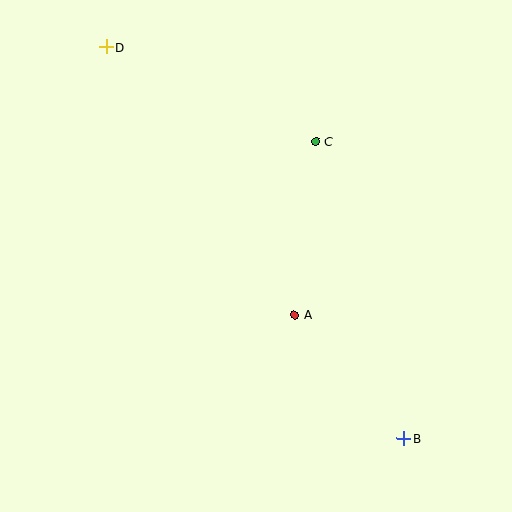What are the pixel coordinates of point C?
Point C is at (316, 141).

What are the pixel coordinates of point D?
Point D is at (106, 47).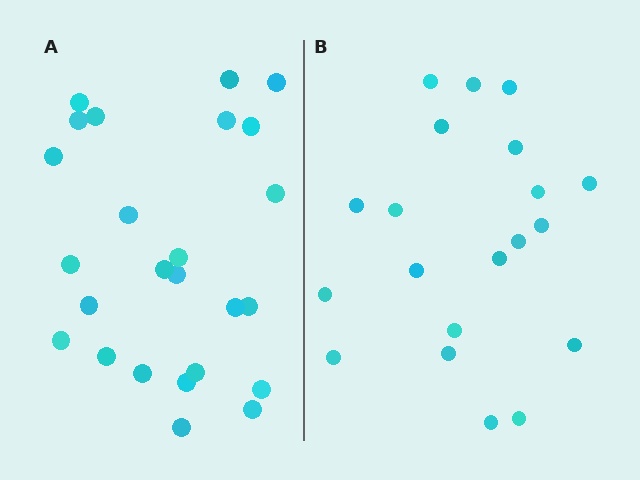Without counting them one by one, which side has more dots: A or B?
Region A (the left region) has more dots.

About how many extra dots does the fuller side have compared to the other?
Region A has about 5 more dots than region B.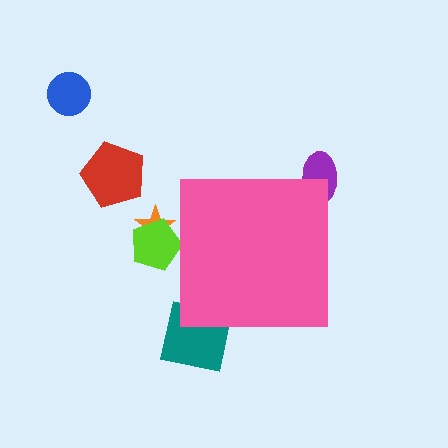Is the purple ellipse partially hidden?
Yes, the purple ellipse is partially hidden behind the pink square.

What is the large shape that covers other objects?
A pink square.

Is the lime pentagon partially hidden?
Yes, the lime pentagon is partially hidden behind the pink square.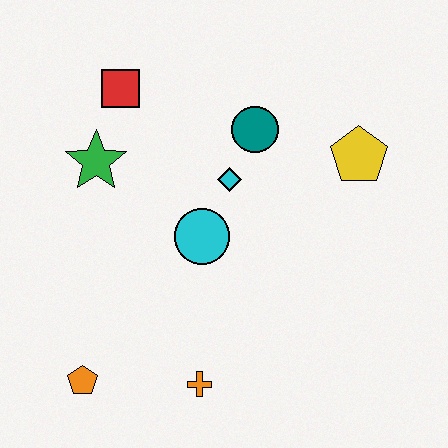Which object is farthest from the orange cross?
The red square is farthest from the orange cross.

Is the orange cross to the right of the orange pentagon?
Yes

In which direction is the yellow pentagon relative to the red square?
The yellow pentagon is to the right of the red square.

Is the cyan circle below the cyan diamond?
Yes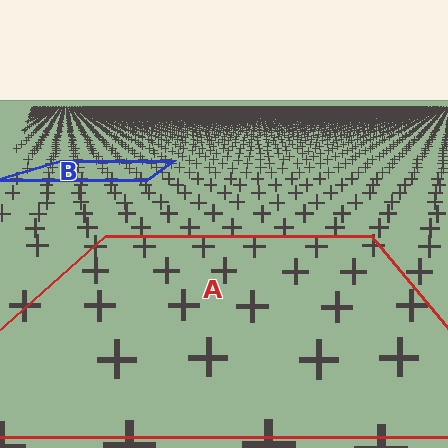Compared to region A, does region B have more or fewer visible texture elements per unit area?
Region B has more texture elements per unit area — they are packed more densely because it is farther away.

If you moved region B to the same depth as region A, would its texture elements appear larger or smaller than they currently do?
They would appear larger. At a closer depth, the same texture elements are projected at a bigger on-screen size.